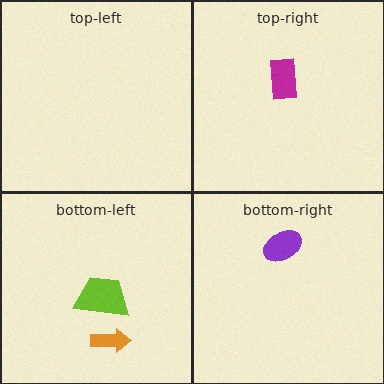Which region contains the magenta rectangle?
The top-right region.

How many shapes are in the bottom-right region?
1.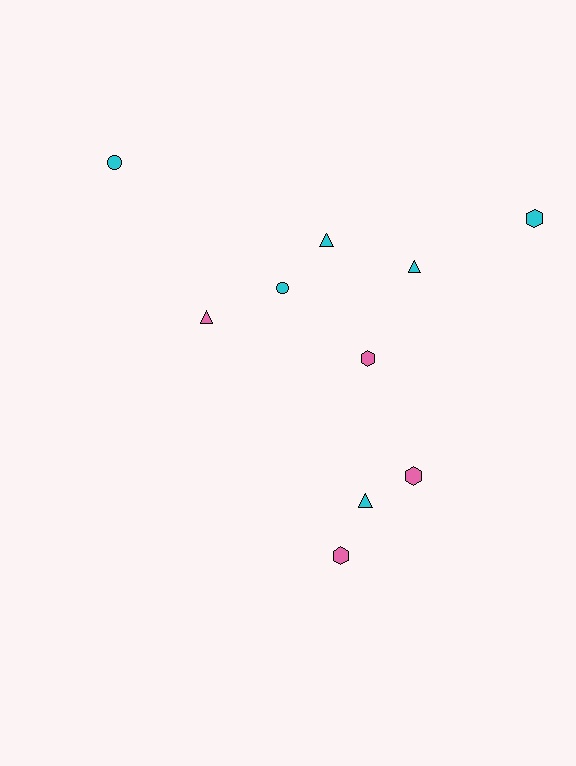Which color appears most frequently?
Cyan, with 6 objects.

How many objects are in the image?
There are 10 objects.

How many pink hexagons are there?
There are 3 pink hexagons.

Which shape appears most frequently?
Triangle, with 4 objects.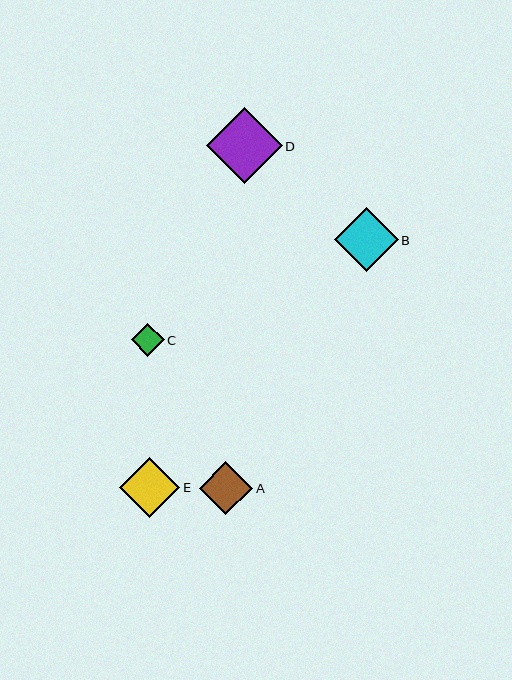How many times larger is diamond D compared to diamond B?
Diamond D is approximately 1.2 times the size of diamond B.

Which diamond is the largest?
Diamond D is the largest with a size of approximately 75 pixels.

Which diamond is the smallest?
Diamond C is the smallest with a size of approximately 33 pixels.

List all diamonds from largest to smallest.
From largest to smallest: D, B, E, A, C.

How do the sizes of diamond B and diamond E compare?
Diamond B and diamond E are approximately the same size.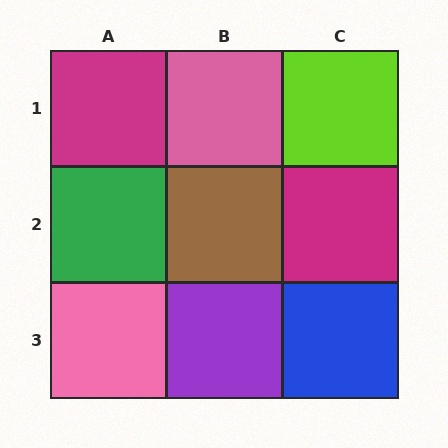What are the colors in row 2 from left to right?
Green, brown, magenta.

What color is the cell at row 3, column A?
Pink.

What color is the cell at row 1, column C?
Lime.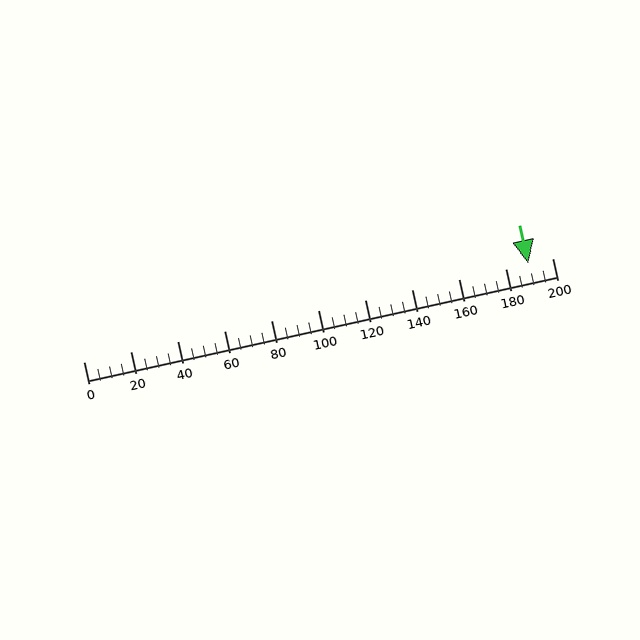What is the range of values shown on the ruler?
The ruler shows values from 0 to 200.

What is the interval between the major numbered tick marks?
The major tick marks are spaced 20 units apart.